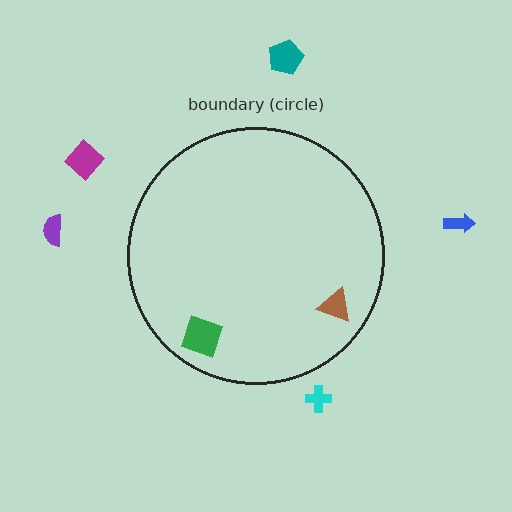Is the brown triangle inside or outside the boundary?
Inside.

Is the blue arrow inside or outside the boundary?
Outside.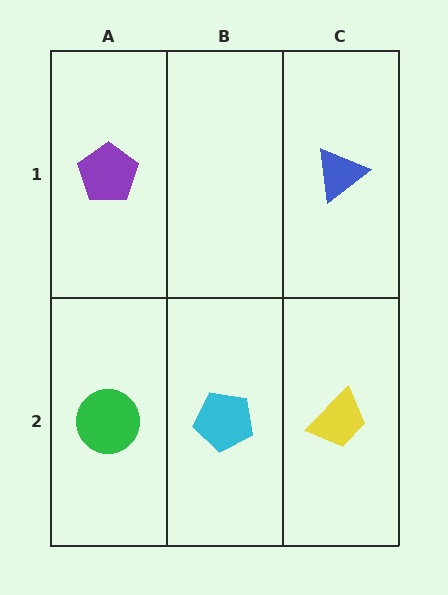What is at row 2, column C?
A yellow trapezoid.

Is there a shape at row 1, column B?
No, that cell is empty.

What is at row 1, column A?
A purple pentagon.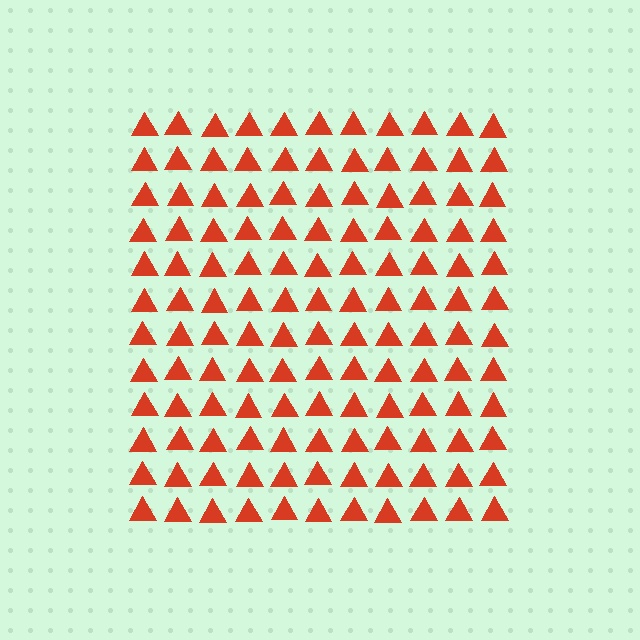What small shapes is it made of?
It is made of small triangles.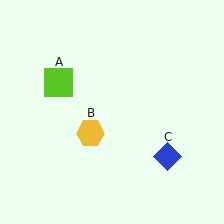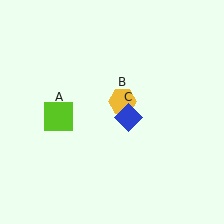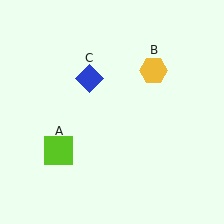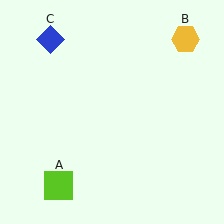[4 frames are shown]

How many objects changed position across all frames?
3 objects changed position: lime square (object A), yellow hexagon (object B), blue diamond (object C).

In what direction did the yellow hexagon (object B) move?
The yellow hexagon (object B) moved up and to the right.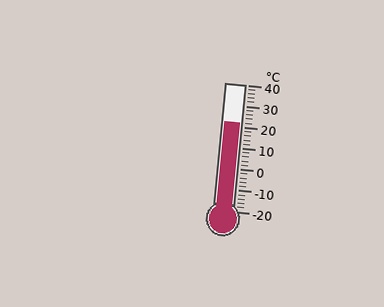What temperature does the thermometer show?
The thermometer shows approximately 22°C.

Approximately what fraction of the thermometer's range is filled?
The thermometer is filled to approximately 70% of its range.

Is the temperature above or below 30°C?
The temperature is below 30°C.